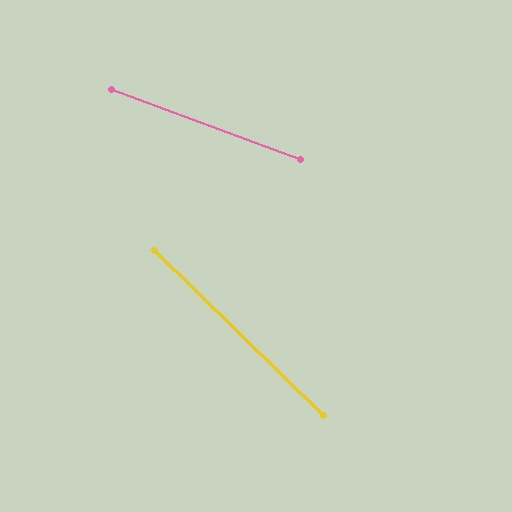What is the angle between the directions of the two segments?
Approximately 24 degrees.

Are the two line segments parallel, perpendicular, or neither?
Neither parallel nor perpendicular — they differ by about 24°.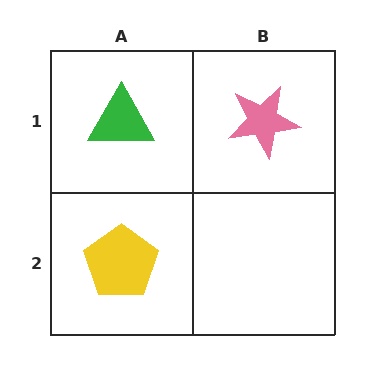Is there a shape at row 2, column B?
No, that cell is empty.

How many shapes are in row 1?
2 shapes.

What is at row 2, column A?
A yellow pentagon.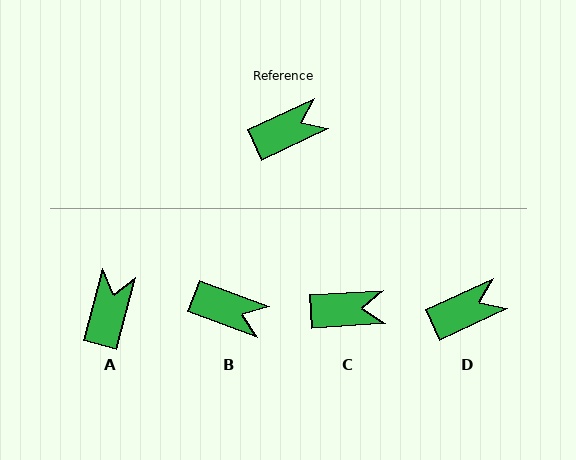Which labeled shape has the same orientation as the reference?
D.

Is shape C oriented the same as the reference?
No, it is off by about 22 degrees.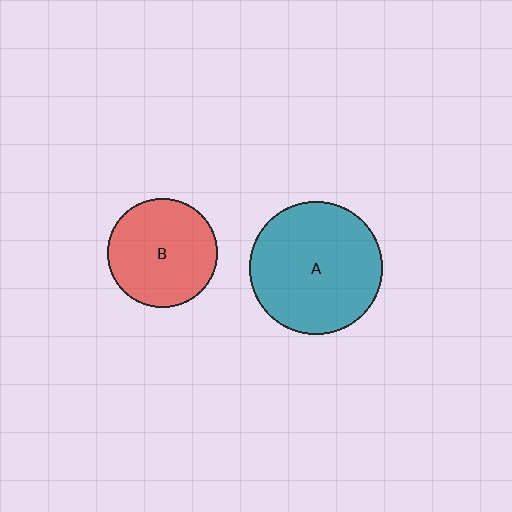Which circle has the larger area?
Circle A (teal).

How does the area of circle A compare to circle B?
Approximately 1.5 times.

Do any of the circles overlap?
No, none of the circles overlap.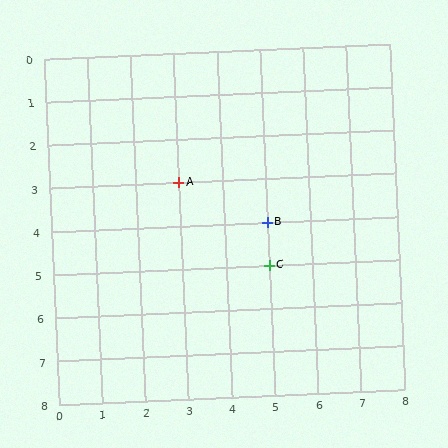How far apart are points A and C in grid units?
Points A and C are 2 columns and 2 rows apart (about 2.8 grid units diagonally).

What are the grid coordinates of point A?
Point A is at grid coordinates (3, 3).